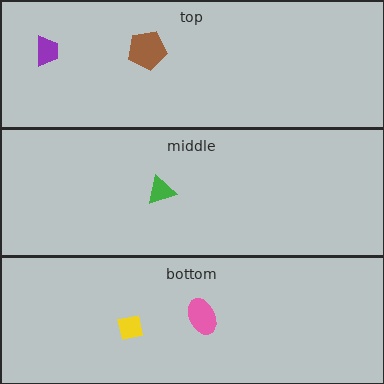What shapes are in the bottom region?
The pink ellipse, the yellow square.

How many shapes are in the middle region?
1.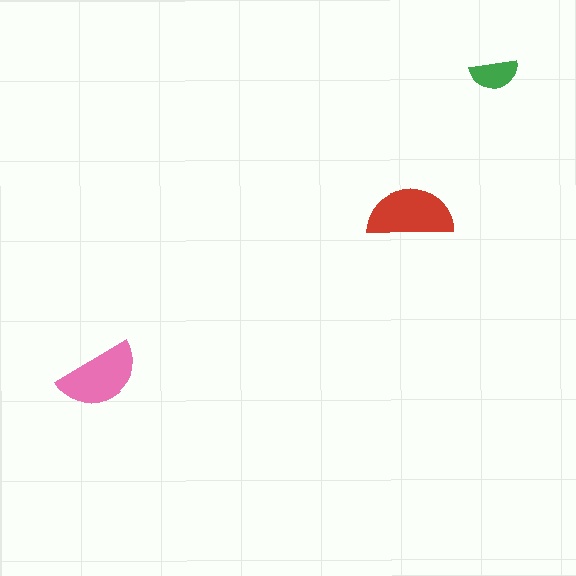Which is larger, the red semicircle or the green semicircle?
The red one.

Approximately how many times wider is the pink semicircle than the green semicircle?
About 1.5 times wider.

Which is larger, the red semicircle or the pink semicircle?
The red one.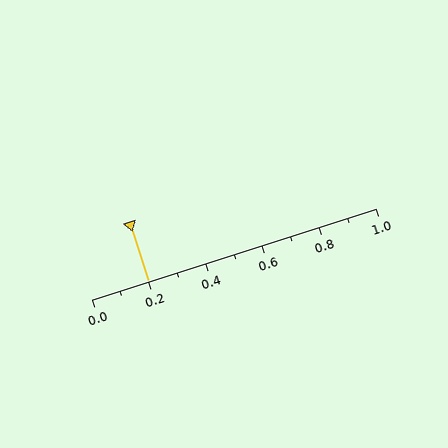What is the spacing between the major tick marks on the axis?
The major ticks are spaced 0.2 apart.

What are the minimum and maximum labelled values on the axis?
The axis runs from 0.0 to 1.0.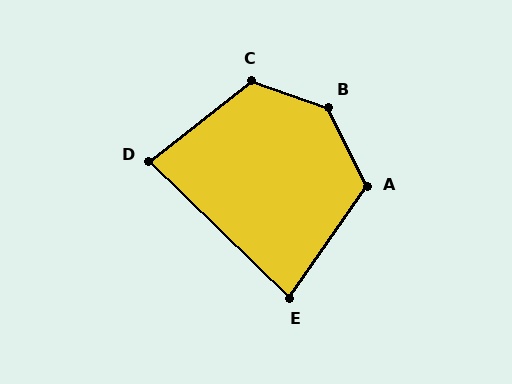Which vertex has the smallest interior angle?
E, at approximately 80 degrees.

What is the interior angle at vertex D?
Approximately 82 degrees (acute).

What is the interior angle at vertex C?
Approximately 123 degrees (obtuse).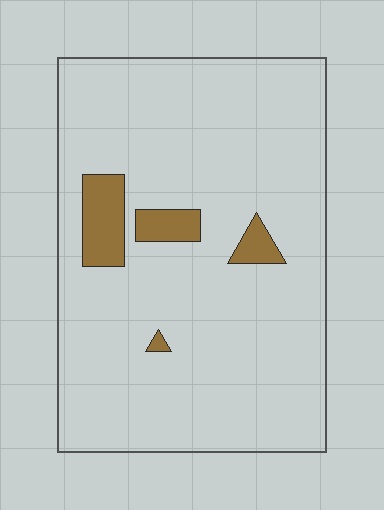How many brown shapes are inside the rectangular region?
4.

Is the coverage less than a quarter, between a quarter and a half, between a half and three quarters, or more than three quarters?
Less than a quarter.